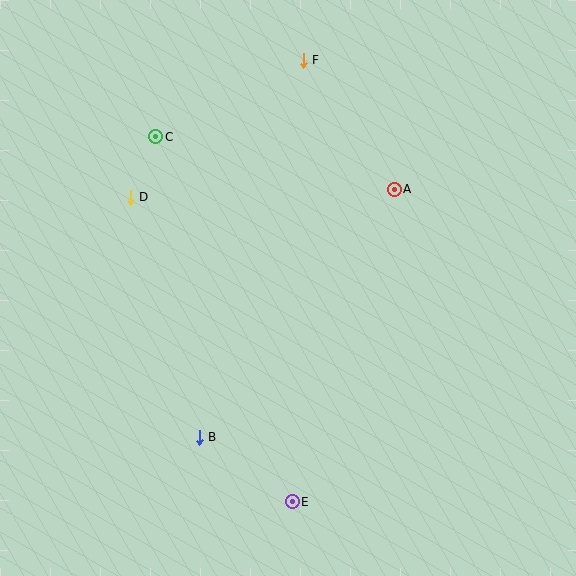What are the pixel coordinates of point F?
Point F is at (303, 60).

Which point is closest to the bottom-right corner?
Point E is closest to the bottom-right corner.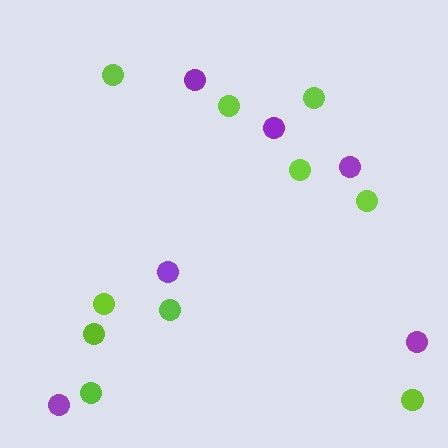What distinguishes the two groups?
There are 2 groups: one group of purple circles (6) and one group of lime circles (10).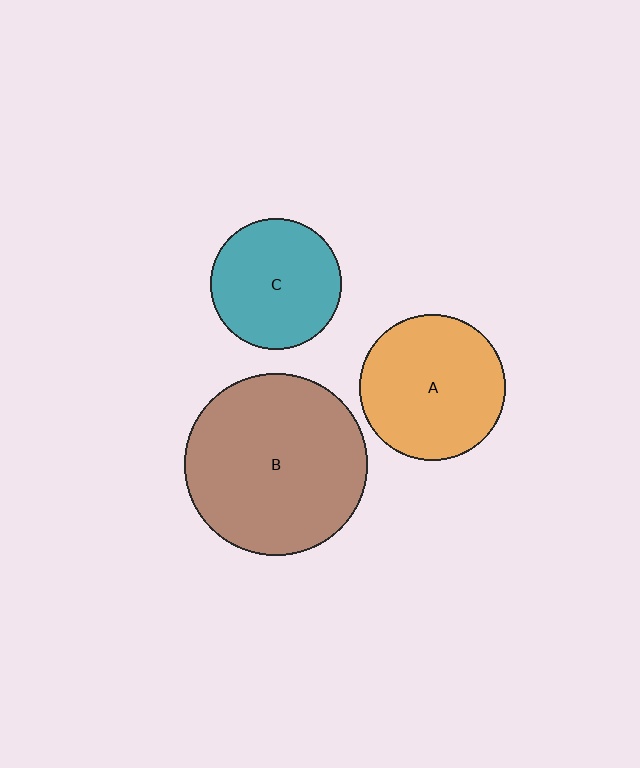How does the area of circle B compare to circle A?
Approximately 1.6 times.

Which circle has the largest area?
Circle B (brown).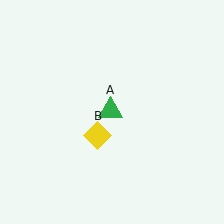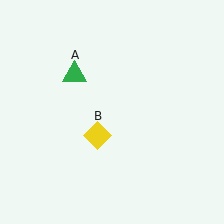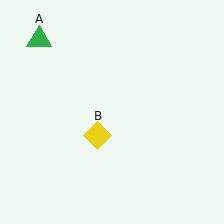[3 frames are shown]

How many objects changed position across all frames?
1 object changed position: green triangle (object A).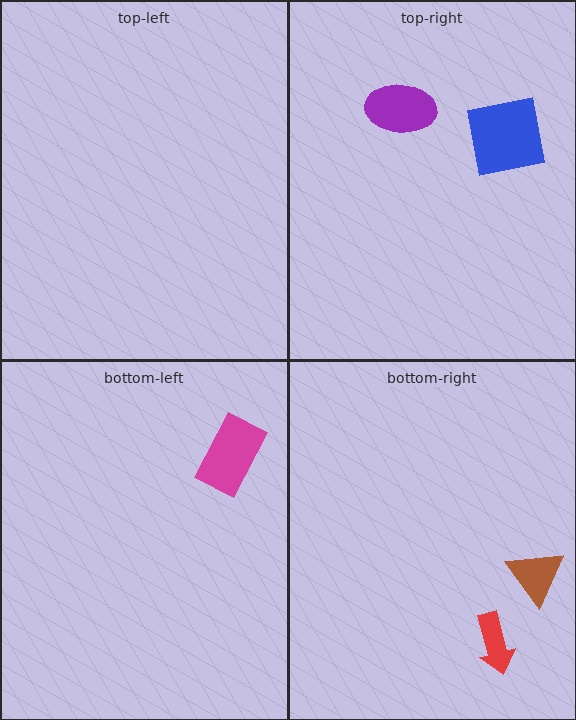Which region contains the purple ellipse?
The top-right region.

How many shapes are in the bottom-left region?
1.